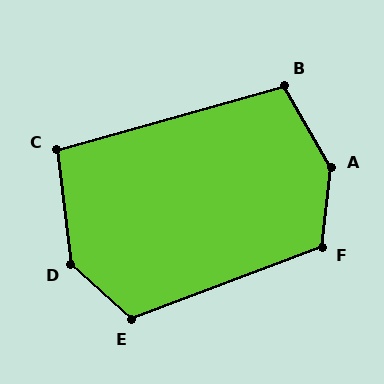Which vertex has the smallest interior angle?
C, at approximately 99 degrees.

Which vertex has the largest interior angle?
A, at approximately 144 degrees.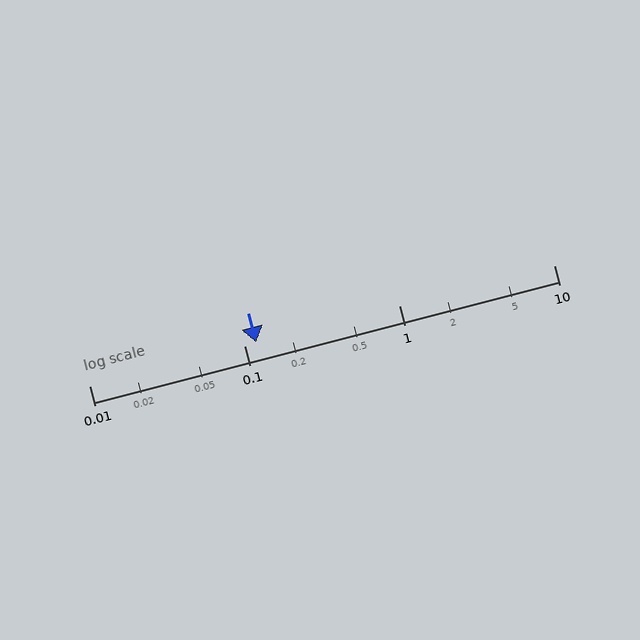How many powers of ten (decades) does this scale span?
The scale spans 3 decades, from 0.01 to 10.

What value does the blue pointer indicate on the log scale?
The pointer indicates approximately 0.12.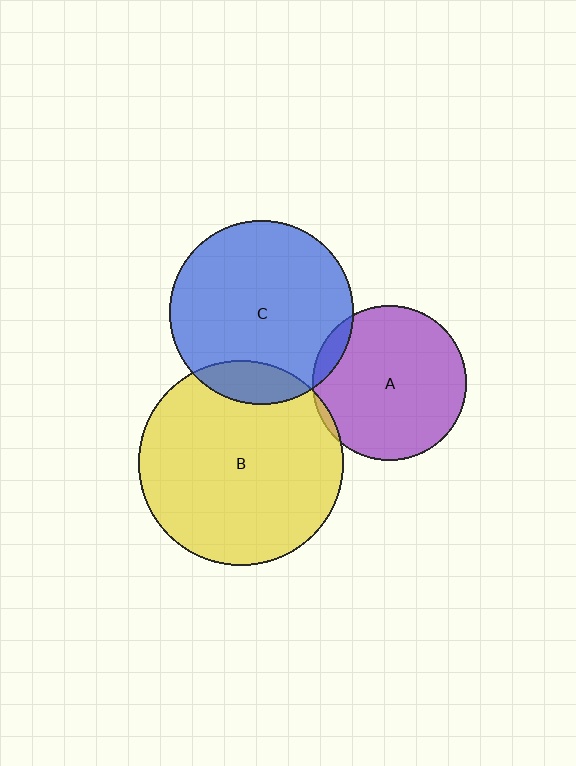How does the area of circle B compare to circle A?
Approximately 1.8 times.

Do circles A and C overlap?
Yes.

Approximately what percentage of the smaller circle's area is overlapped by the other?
Approximately 5%.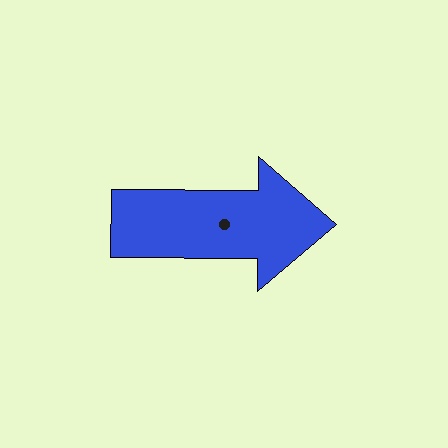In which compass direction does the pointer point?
East.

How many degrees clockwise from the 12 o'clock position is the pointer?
Approximately 90 degrees.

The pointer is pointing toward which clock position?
Roughly 3 o'clock.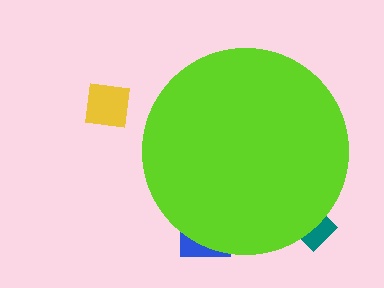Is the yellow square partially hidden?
No, the yellow square is fully visible.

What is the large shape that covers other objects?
A lime circle.